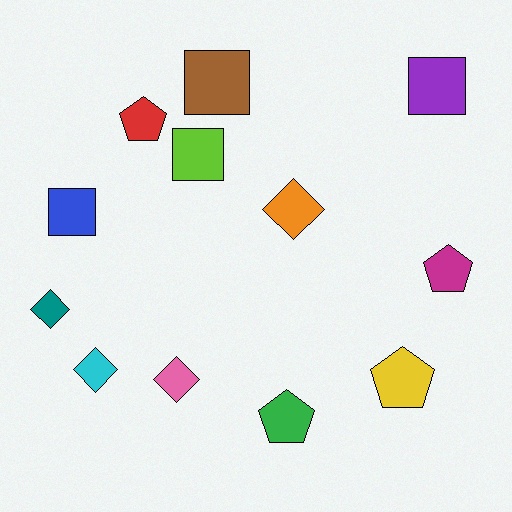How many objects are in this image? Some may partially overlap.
There are 12 objects.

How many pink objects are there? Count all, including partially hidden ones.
There is 1 pink object.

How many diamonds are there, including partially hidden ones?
There are 4 diamonds.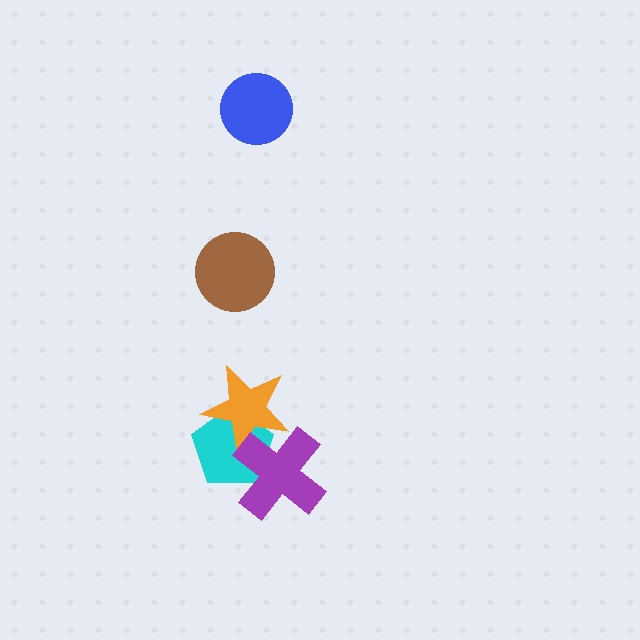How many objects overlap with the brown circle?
0 objects overlap with the brown circle.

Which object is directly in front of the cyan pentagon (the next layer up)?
The orange star is directly in front of the cyan pentagon.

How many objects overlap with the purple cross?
2 objects overlap with the purple cross.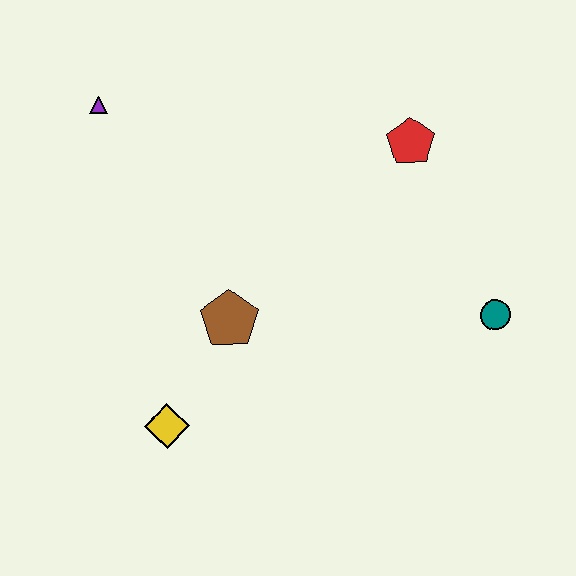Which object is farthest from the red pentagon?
The yellow diamond is farthest from the red pentagon.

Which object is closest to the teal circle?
The red pentagon is closest to the teal circle.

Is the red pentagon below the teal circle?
No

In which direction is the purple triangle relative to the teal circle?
The purple triangle is to the left of the teal circle.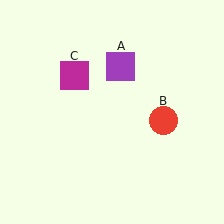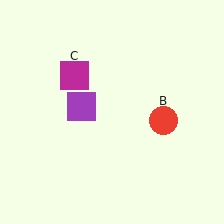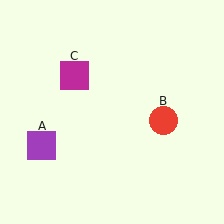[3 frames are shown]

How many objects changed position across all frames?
1 object changed position: purple square (object A).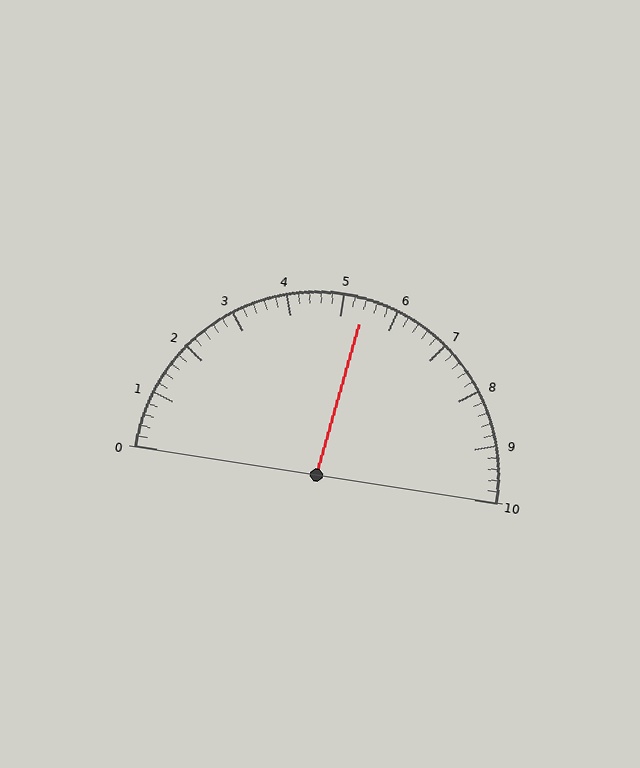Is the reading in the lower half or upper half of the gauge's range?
The reading is in the upper half of the range (0 to 10).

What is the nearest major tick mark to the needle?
The nearest major tick mark is 5.